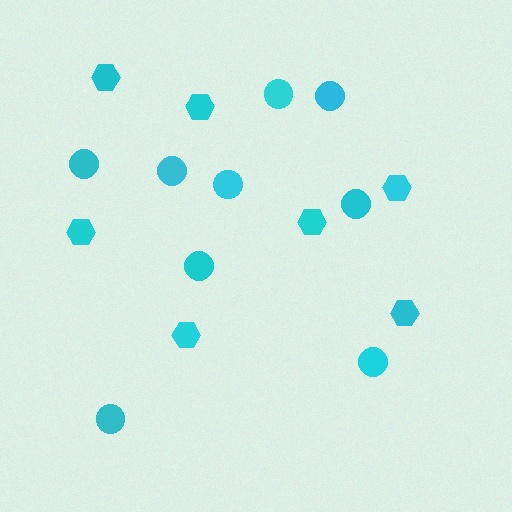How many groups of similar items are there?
There are 2 groups: one group of circles (9) and one group of hexagons (7).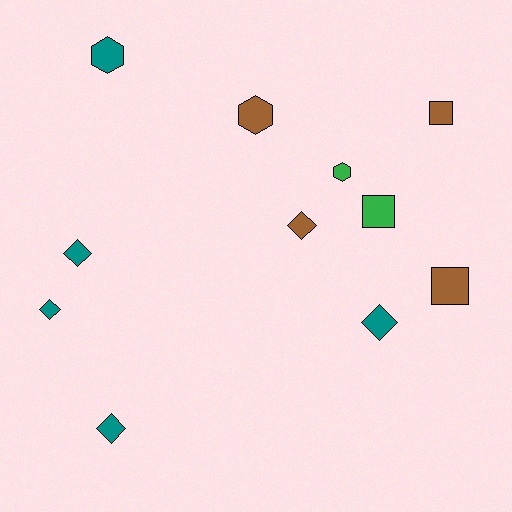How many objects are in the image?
There are 11 objects.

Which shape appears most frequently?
Diamond, with 5 objects.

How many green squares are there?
There is 1 green square.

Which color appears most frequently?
Teal, with 5 objects.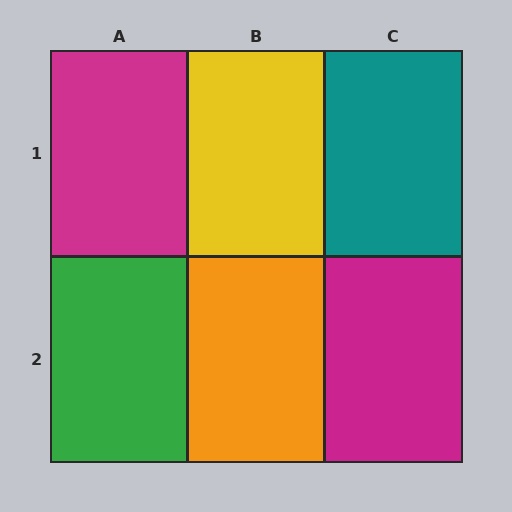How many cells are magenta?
2 cells are magenta.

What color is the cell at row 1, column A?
Magenta.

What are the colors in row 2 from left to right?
Green, orange, magenta.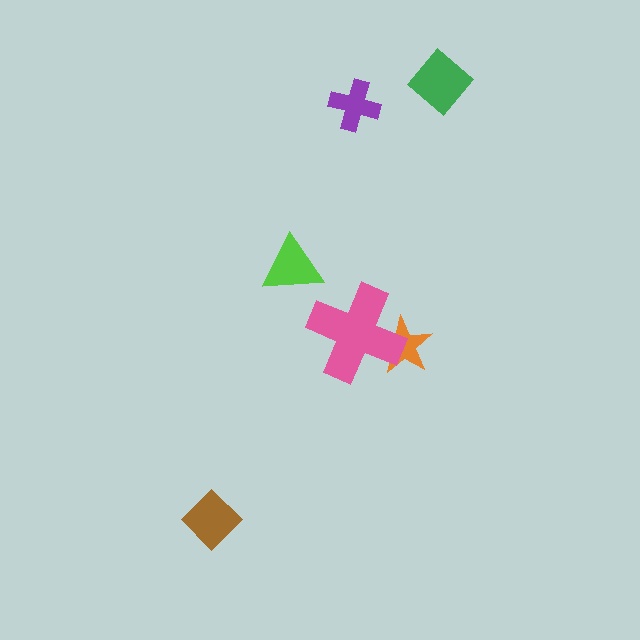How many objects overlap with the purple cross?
0 objects overlap with the purple cross.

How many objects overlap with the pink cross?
1 object overlaps with the pink cross.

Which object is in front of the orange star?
The pink cross is in front of the orange star.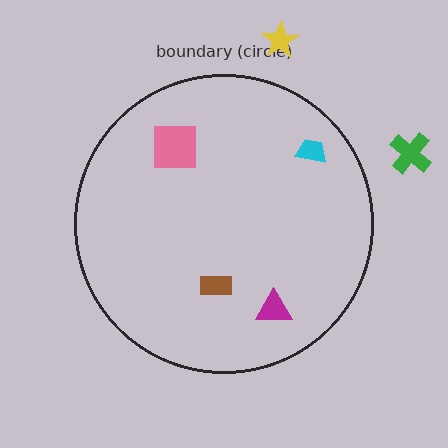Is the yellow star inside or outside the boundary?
Outside.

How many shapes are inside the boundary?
4 inside, 2 outside.